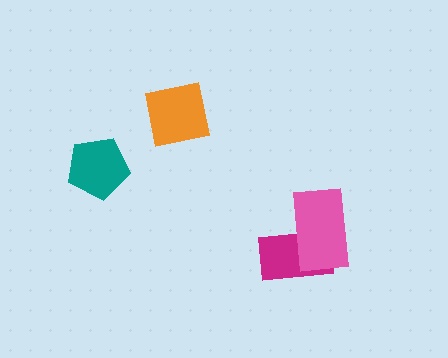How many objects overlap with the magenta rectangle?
1 object overlaps with the magenta rectangle.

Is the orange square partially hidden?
No, no other shape covers it.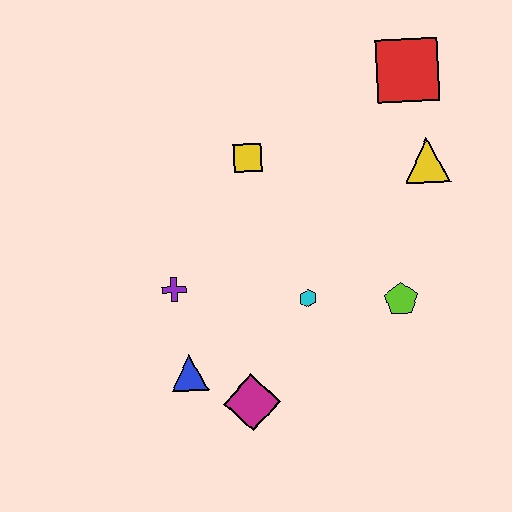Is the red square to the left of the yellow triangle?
Yes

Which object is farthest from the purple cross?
The red square is farthest from the purple cross.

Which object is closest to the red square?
The yellow triangle is closest to the red square.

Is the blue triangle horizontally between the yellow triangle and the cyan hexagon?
No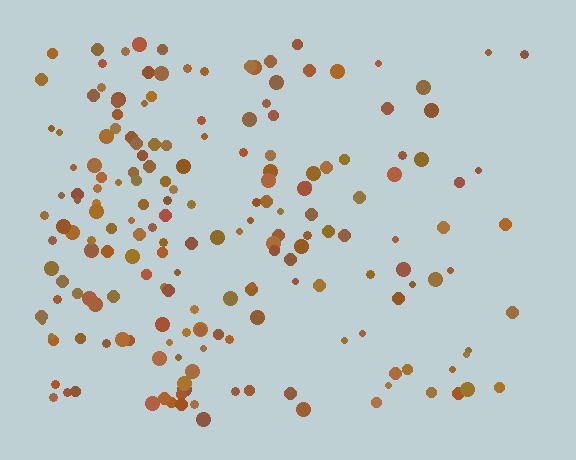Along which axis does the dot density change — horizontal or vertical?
Horizontal.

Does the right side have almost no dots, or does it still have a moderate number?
Still a moderate number, just noticeably fewer than the left.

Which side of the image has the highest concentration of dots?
The left.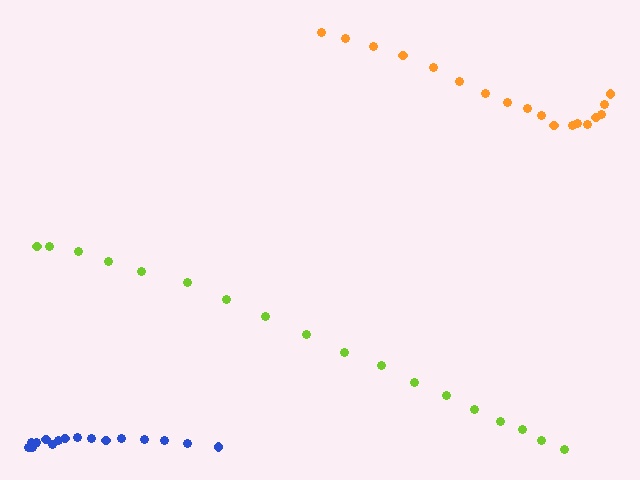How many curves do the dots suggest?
There are 3 distinct paths.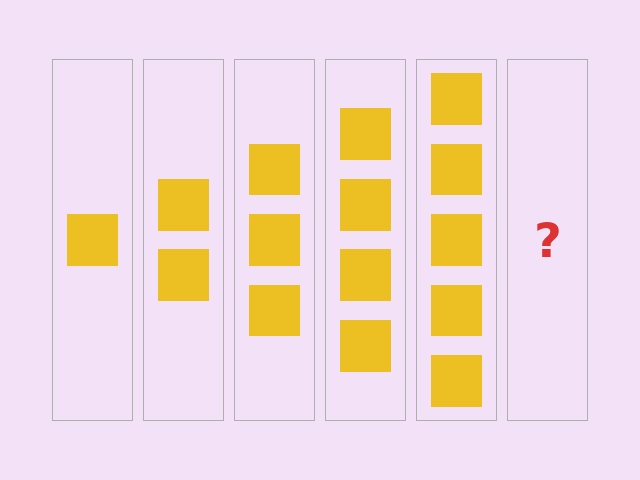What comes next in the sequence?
The next element should be 6 squares.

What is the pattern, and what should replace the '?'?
The pattern is that each step adds one more square. The '?' should be 6 squares.